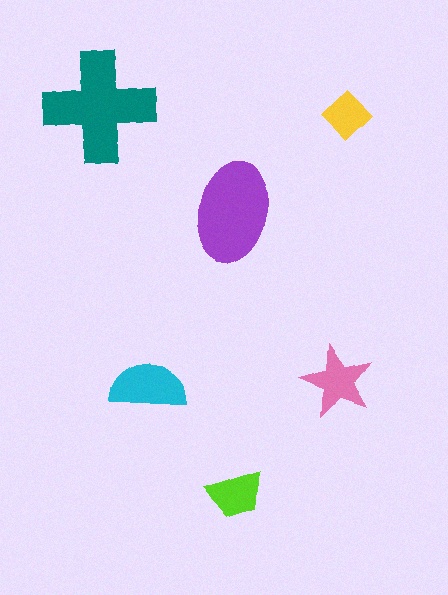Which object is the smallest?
The yellow diamond.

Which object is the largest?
The teal cross.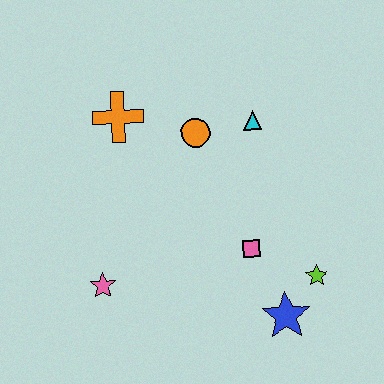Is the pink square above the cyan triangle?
No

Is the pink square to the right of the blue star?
No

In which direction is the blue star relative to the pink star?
The blue star is to the right of the pink star.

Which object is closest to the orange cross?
The orange circle is closest to the orange cross.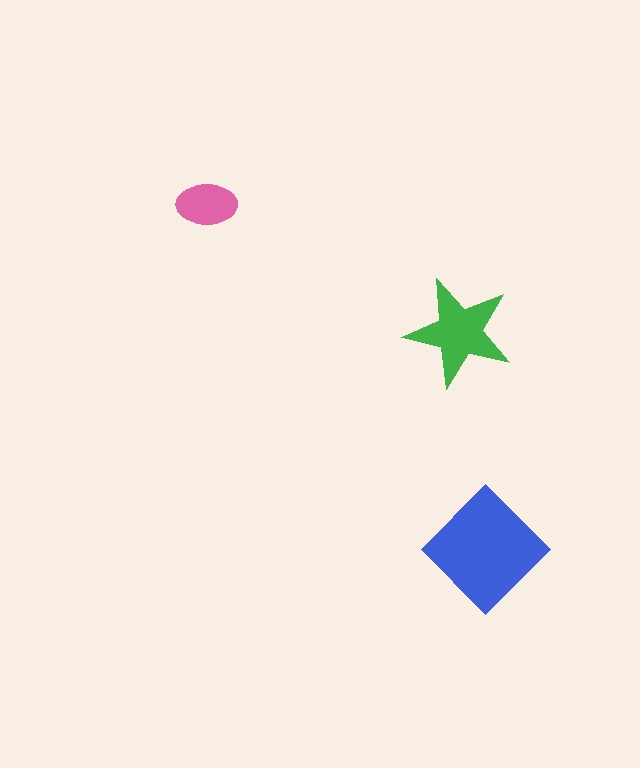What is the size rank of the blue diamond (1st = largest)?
1st.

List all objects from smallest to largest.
The pink ellipse, the green star, the blue diamond.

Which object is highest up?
The pink ellipse is topmost.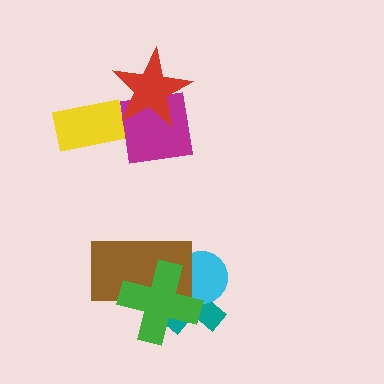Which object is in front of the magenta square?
The red star is in front of the magenta square.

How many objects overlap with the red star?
1 object overlaps with the red star.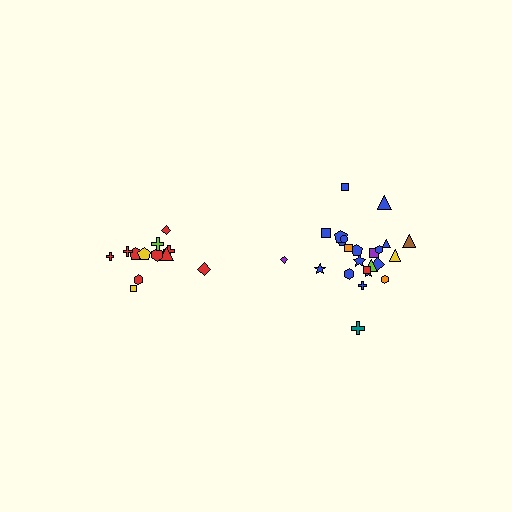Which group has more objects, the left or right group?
The right group.